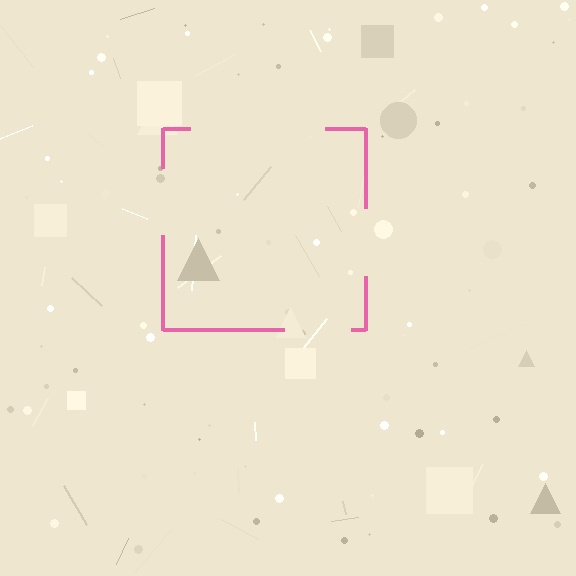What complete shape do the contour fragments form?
The contour fragments form a square.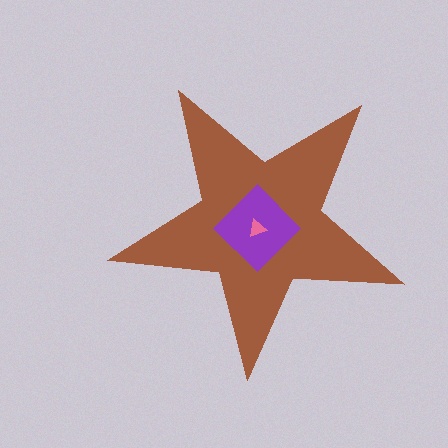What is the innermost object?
The pink triangle.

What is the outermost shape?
The brown star.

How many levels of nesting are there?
3.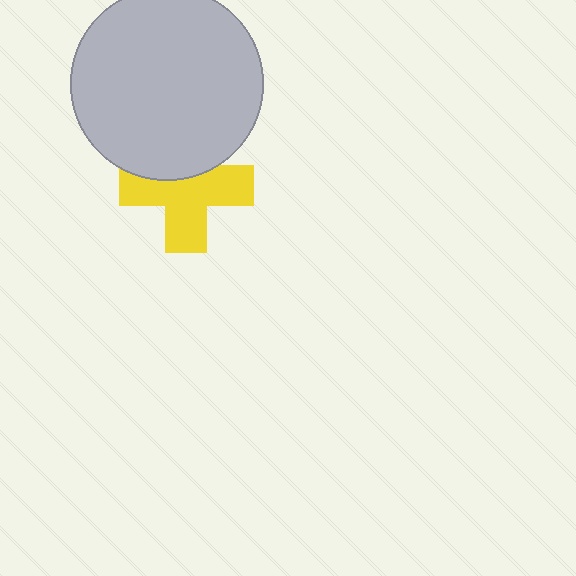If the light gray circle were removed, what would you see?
You would see the complete yellow cross.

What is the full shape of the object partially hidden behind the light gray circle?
The partially hidden object is a yellow cross.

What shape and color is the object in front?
The object in front is a light gray circle.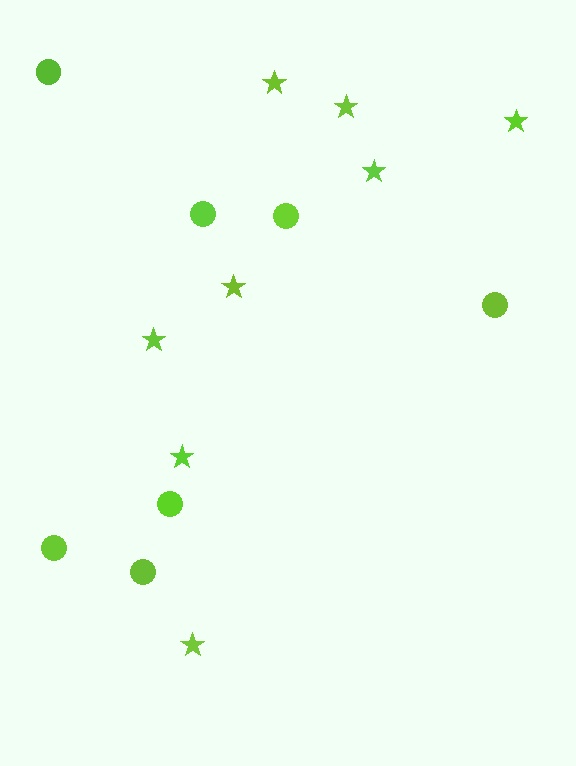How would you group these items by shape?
There are 2 groups: one group of circles (7) and one group of stars (8).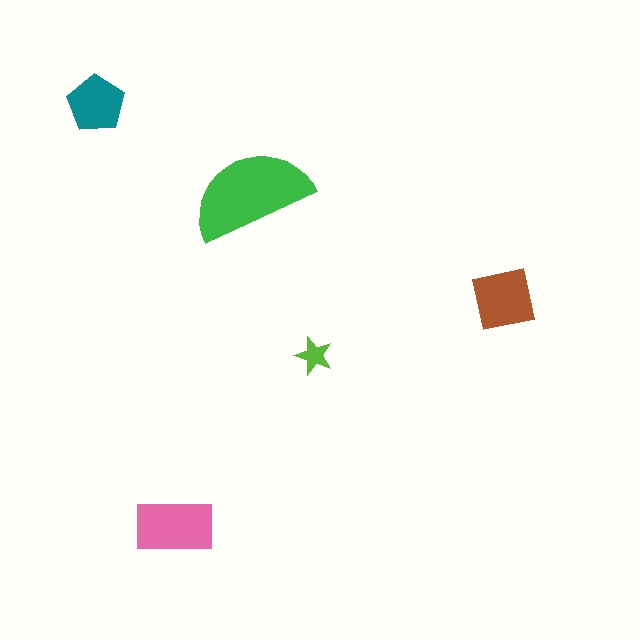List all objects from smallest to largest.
The lime star, the teal pentagon, the brown square, the pink rectangle, the green semicircle.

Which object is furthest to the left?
The teal pentagon is leftmost.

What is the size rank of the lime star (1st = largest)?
5th.